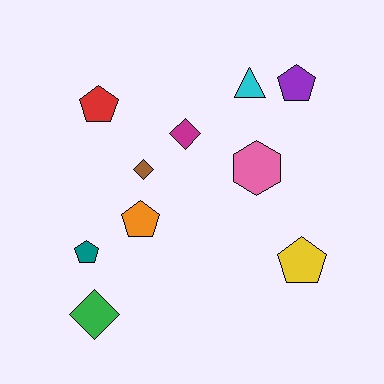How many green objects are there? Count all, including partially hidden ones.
There is 1 green object.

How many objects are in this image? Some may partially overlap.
There are 10 objects.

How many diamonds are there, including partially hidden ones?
There are 3 diamonds.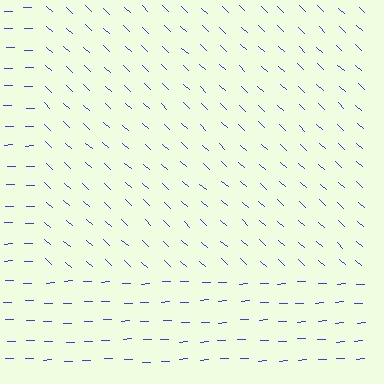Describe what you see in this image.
The image is filled with small blue line segments. A rectangle region in the image has lines oriented differently from the surrounding lines, creating a visible texture boundary.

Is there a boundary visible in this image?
Yes, there is a texture boundary formed by a change in line orientation.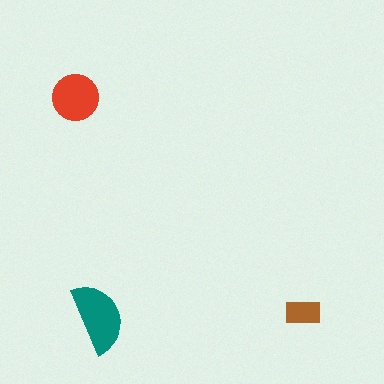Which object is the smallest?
The brown rectangle.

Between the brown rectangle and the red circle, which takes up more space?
The red circle.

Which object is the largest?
The teal semicircle.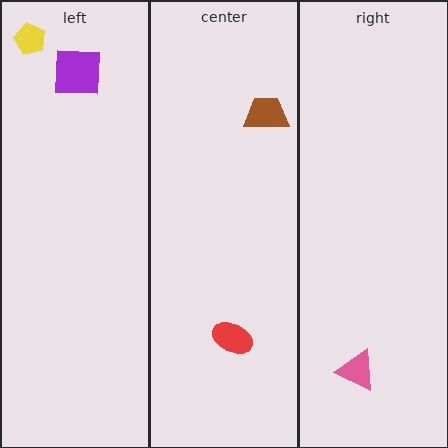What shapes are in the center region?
The red ellipse, the brown trapezoid.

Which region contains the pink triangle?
The right region.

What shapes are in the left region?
The yellow pentagon, the purple square.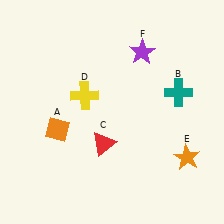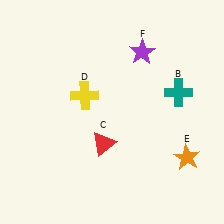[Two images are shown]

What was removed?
The orange diamond (A) was removed in Image 2.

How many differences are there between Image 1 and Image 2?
There is 1 difference between the two images.